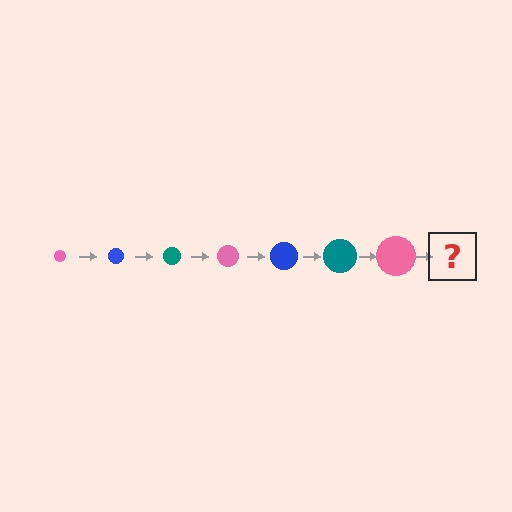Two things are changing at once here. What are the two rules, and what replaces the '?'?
The two rules are that the circle grows larger each step and the color cycles through pink, blue, and teal. The '?' should be a blue circle, larger than the previous one.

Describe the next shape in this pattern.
It should be a blue circle, larger than the previous one.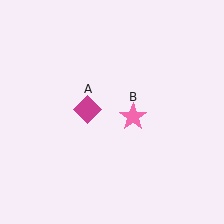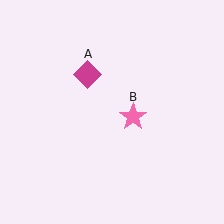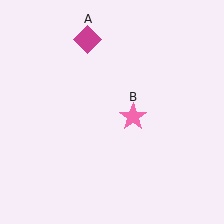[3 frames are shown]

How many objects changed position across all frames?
1 object changed position: magenta diamond (object A).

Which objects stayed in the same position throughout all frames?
Pink star (object B) remained stationary.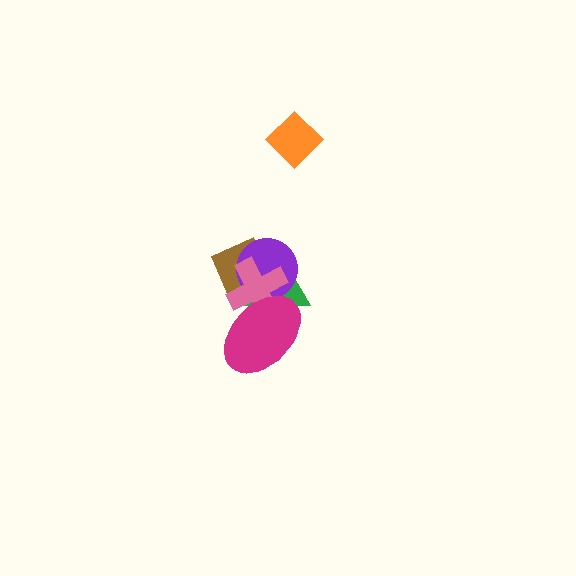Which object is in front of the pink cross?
The magenta ellipse is in front of the pink cross.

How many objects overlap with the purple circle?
4 objects overlap with the purple circle.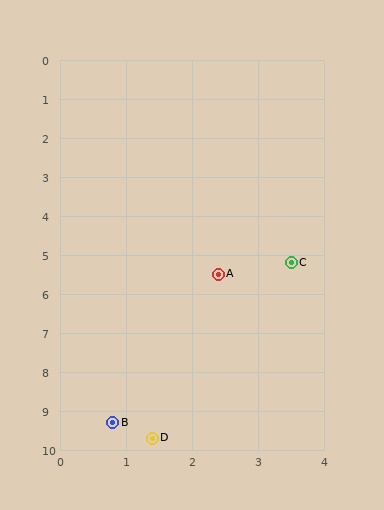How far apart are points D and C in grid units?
Points D and C are about 5.0 grid units apart.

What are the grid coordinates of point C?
Point C is at approximately (3.5, 5.2).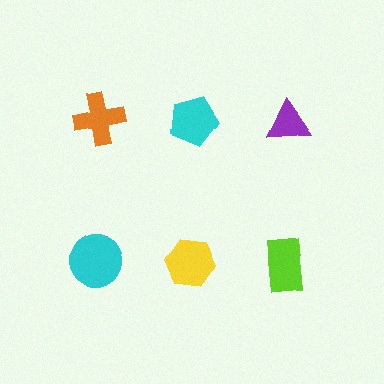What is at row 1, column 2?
A cyan pentagon.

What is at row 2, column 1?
A cyan circle.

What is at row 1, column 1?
An orange cross.